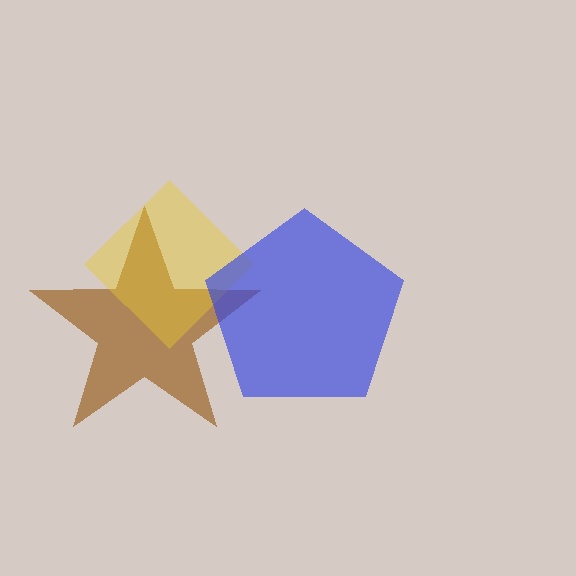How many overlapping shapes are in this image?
There are 3 overlapping shapes in the image.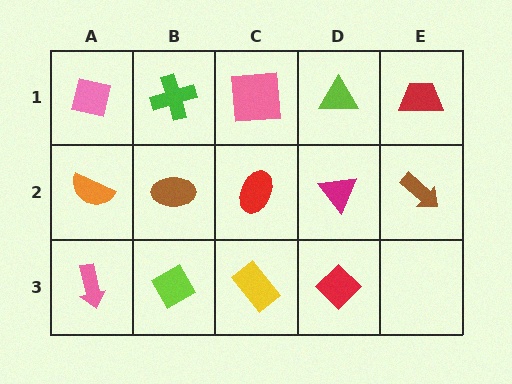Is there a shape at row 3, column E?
No, that cell is empty.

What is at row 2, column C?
A red ellipse.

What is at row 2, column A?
An orange semicircle.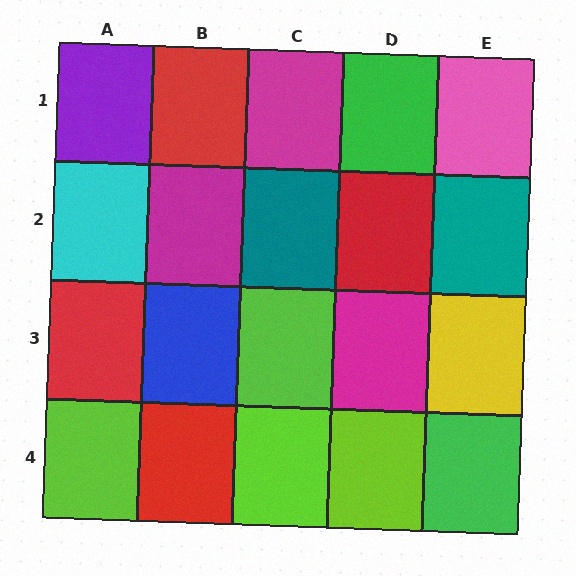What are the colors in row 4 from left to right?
Lime, red, lime, lime, green.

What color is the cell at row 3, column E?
Yellow.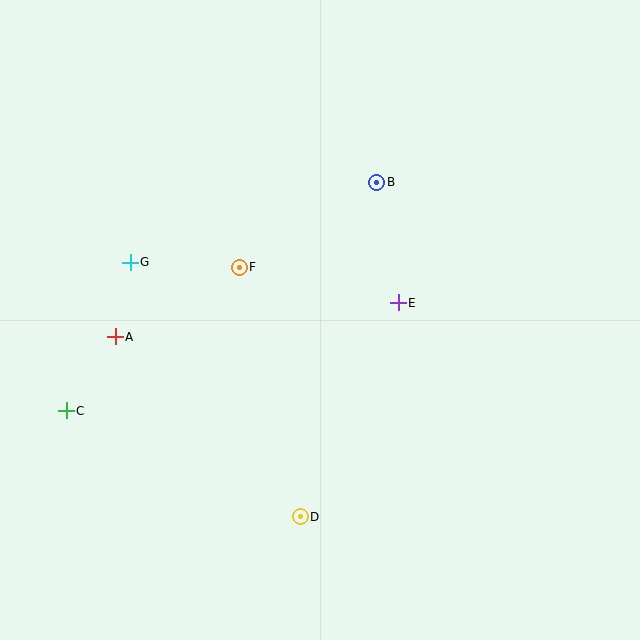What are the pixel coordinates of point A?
Point A is at (115, 337).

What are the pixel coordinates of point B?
Point B is at (377, 182).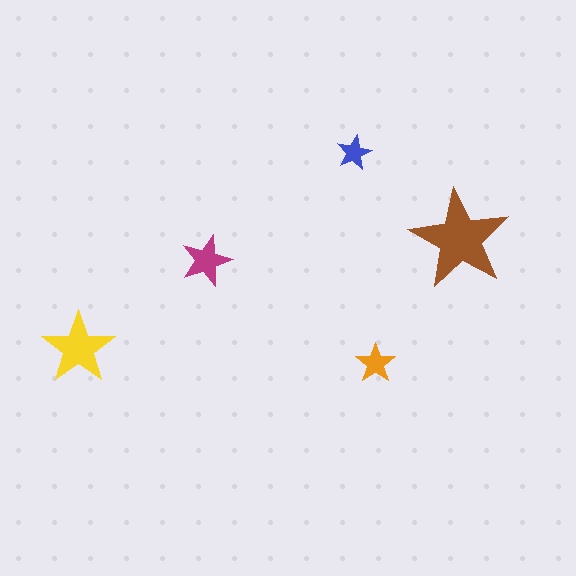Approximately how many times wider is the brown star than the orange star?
About 2.5 times wider.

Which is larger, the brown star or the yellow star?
The brown one.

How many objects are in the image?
There are 5 objects in the image.